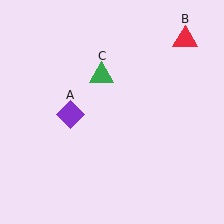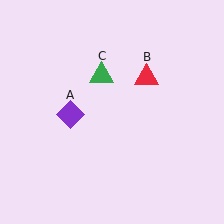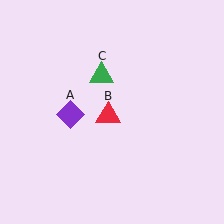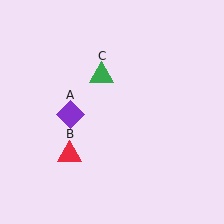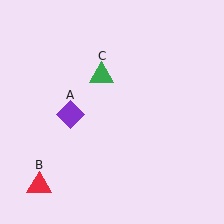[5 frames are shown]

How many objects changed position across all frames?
1 object changed position: red triangle (object B).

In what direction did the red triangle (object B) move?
The red triangle (object B) moved down and to the left.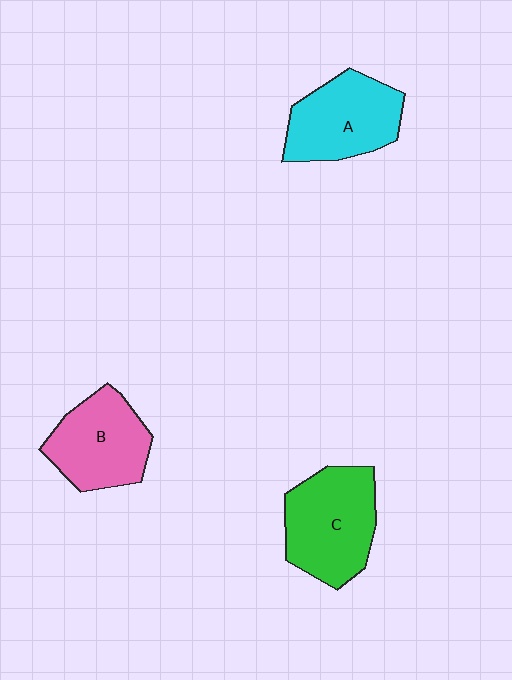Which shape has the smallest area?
Shape B (pink).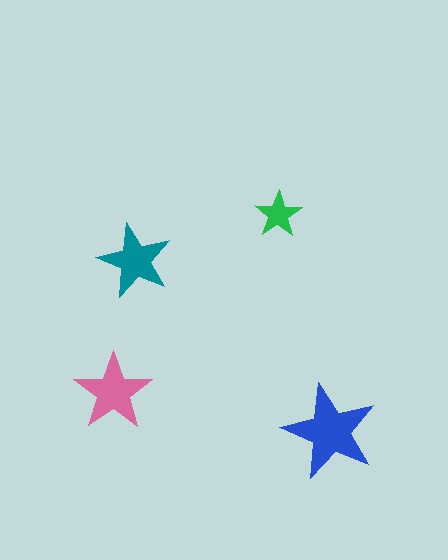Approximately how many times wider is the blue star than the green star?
About 2 times wider.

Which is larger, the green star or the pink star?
The pink one.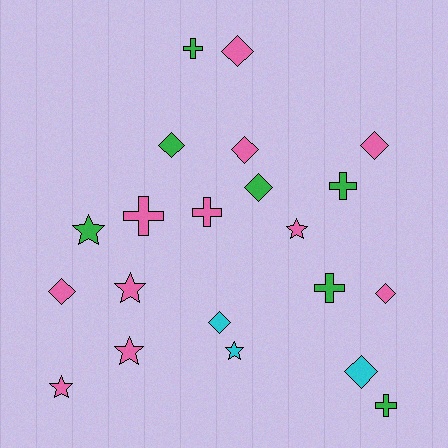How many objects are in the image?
There are 21 objects.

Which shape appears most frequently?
Diamond, with 9 objects.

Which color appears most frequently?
Pink, with 11 objects.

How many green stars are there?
There is 1 green star.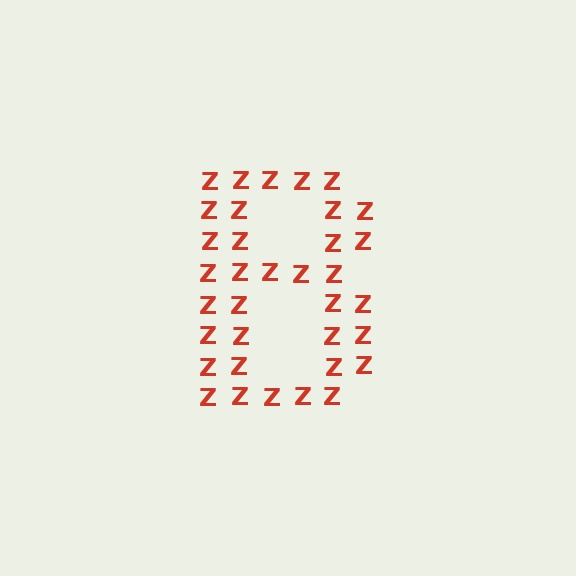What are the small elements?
The small elements are letter Z's.